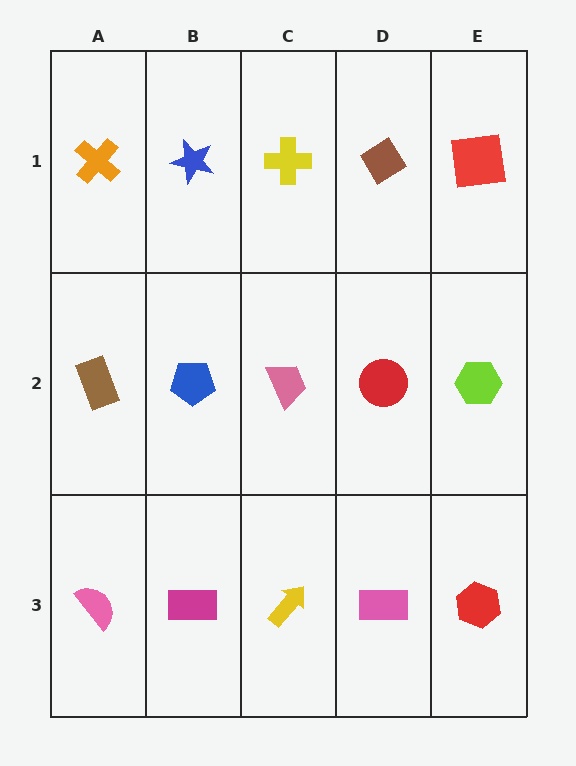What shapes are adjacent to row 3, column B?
A blue pentagon (row 2, column B), a pink semicircle (row 3, column A), a yellow arrow (row 3, column C).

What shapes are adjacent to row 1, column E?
A lime hexagon (row 2, column E), a brown diamond (row 1, column D).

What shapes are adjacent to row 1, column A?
A brown rectangle (row 2, column A), a blue star (row 1, column B).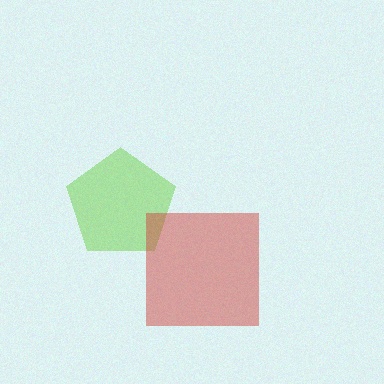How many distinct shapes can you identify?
There are 2 distinct shapes: a lime pentagon, a red square.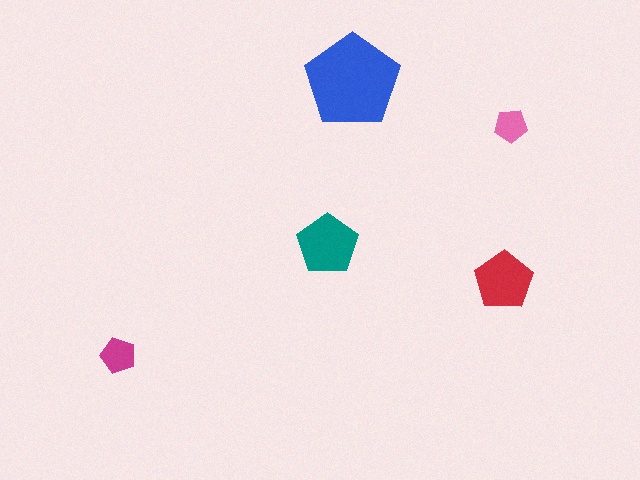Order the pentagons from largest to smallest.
the blue one, the teal one, the red one, the magenta one, the pink one.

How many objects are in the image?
There are 5 objects in the image.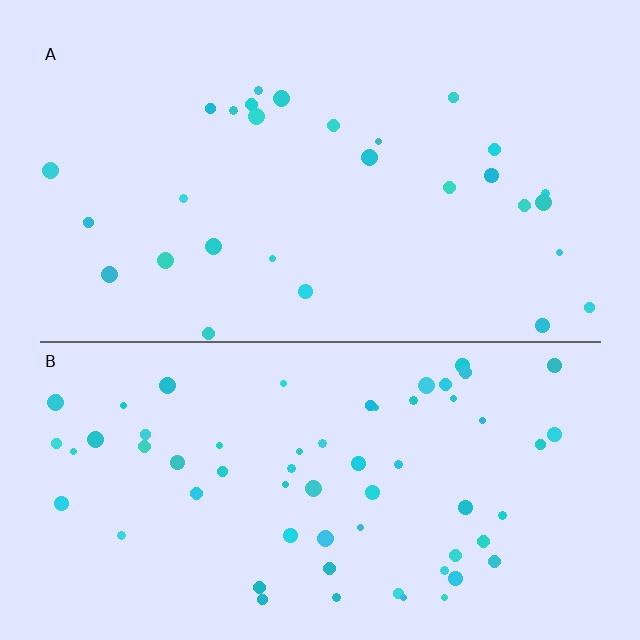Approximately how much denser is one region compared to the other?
Approximately 2.2× — region B over region A.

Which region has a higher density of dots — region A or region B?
B (the bottom).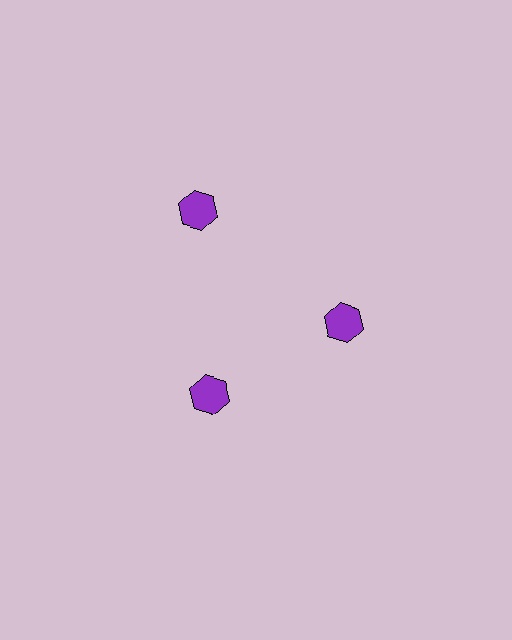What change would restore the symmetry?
The symmetry would be restored by moving it inward, back onto the ring so that all 3 hexagons sit at equal angles and equal distance from the center.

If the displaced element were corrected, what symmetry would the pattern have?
It would have 3-fold rotational symmetry — the pattern would map onto itself every 120 degrees.